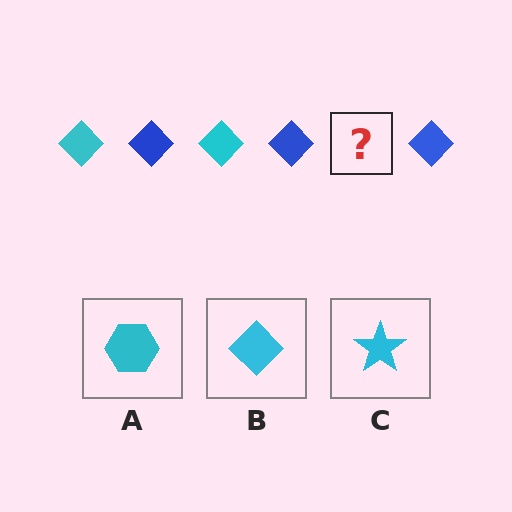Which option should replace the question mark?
Option B.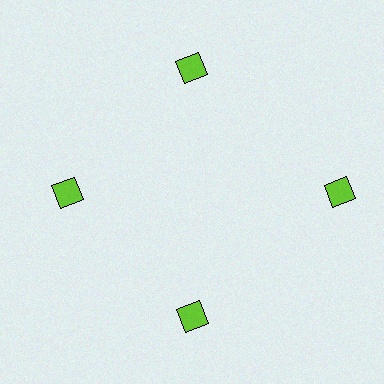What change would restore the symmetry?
The symmetry would be restored by moving it inward, back onto the ring so that all 4 squares sit at equal angles and equal distance from the center.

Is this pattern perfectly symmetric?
No. The 4 lime squares are arranged in a ring, but one element near the 3 o'clock position is pushed outward from the center, breaking the 4-fold rotational symmetry.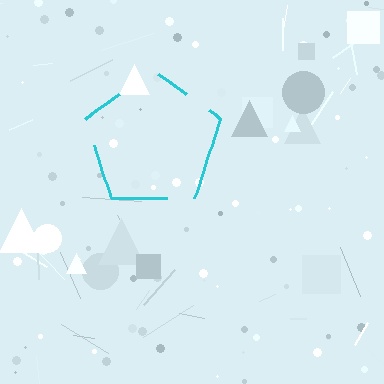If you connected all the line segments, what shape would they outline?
They would outline a pentagon.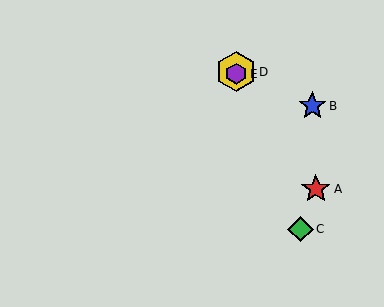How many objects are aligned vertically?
2 objects (D, E) are aligned vertically.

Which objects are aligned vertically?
Objects D, E are aligned vertically.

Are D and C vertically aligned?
No, D is at x≈236 and C is at x≈301.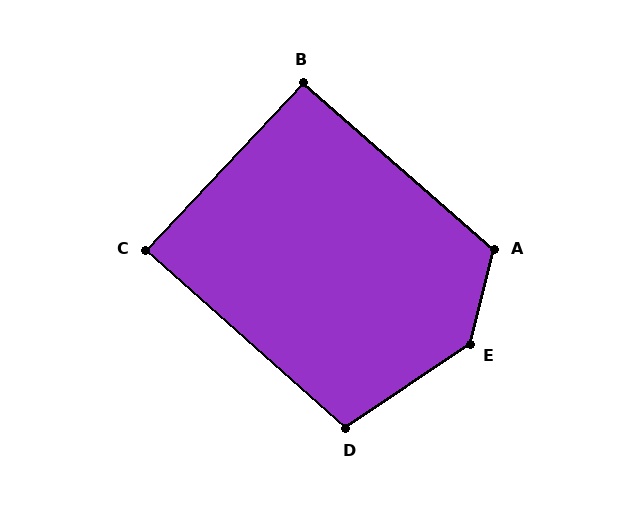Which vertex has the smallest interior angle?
C, at approximately 89 degrees.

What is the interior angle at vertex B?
Approximately 92 degrees (approximately right).